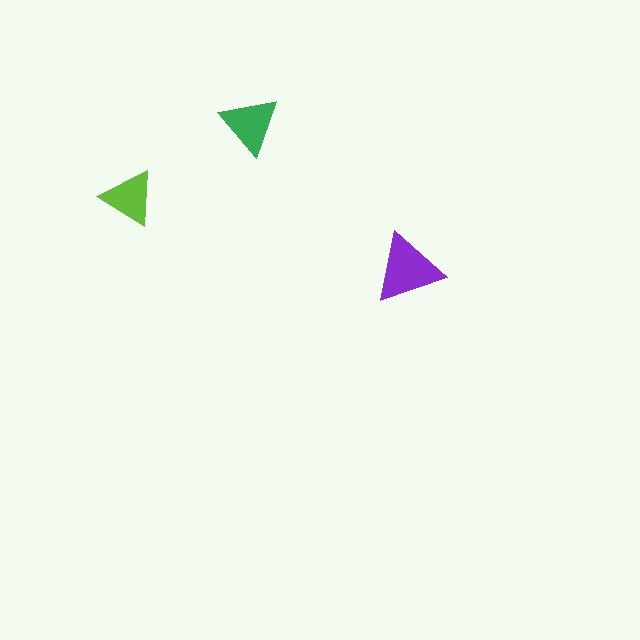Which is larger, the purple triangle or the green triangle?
The purple one.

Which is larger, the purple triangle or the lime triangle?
The purple one.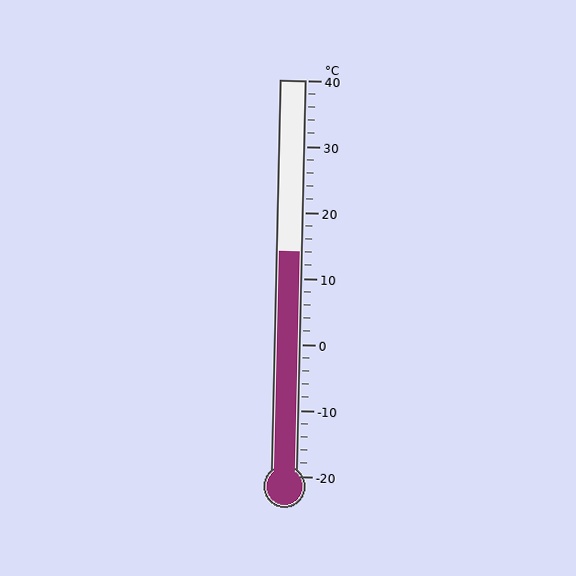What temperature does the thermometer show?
The thermometer shows approximately 14°C.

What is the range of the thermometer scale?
The thermometer scale ranges from -20°C to 40°C.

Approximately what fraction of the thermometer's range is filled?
The thermometer is filled to approximately 55% of its range.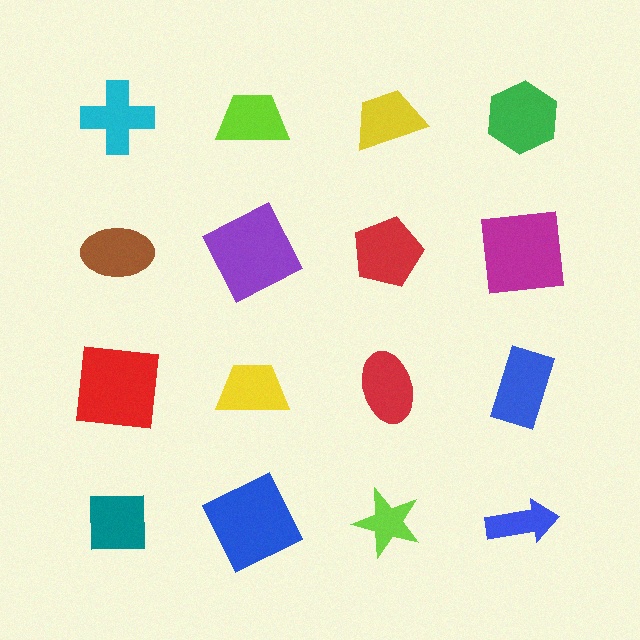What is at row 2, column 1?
A brown ellipse.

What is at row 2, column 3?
A red pentagon.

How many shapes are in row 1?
4 shapes.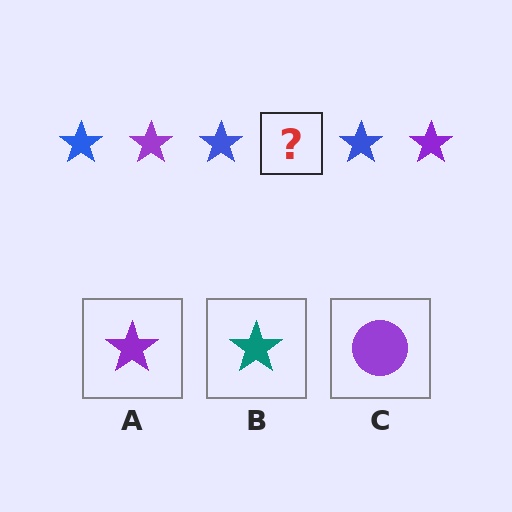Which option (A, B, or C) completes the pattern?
A.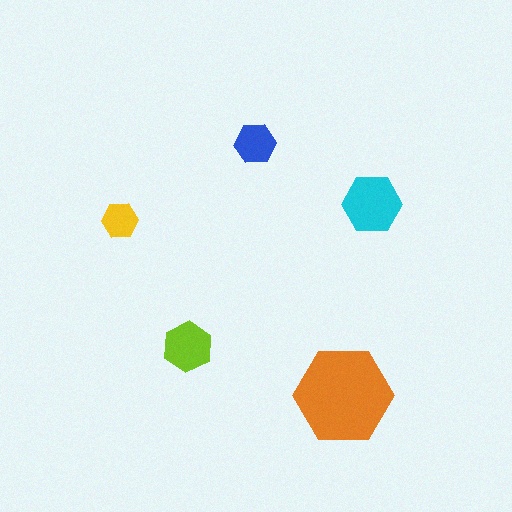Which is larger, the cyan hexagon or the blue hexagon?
The cyan one.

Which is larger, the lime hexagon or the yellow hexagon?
The lime one.